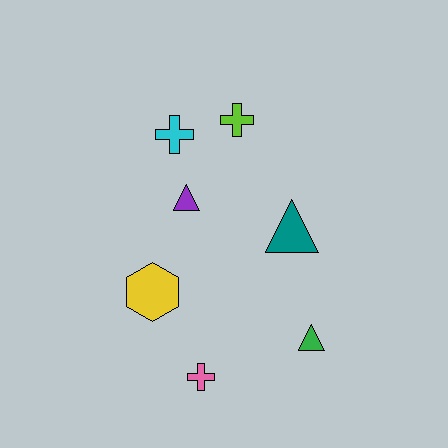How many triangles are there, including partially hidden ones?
There are 3 triangles.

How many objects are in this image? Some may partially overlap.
There are 7 objects.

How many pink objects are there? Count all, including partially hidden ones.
There is 1 pink object.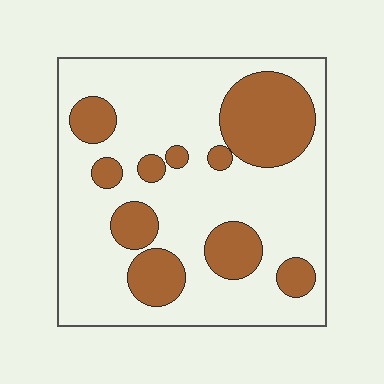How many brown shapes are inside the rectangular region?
10.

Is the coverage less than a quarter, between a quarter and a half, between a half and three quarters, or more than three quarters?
Between a quarter and a half.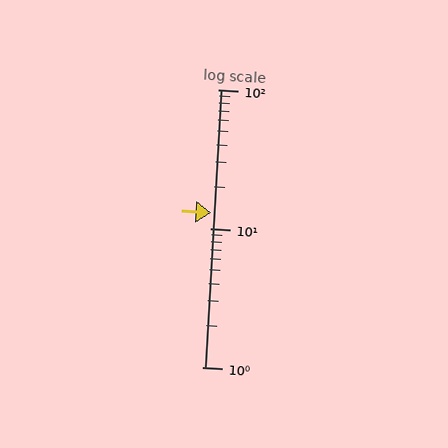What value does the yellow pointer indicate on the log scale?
The pointer indicates approximately 13.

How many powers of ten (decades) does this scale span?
The scale spans 2 decades, from 1 to 100.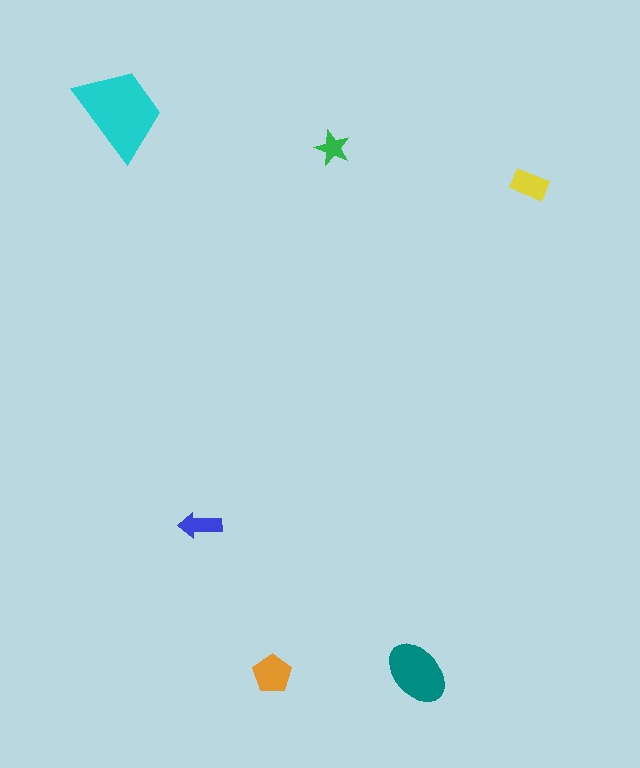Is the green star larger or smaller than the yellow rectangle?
Smaller.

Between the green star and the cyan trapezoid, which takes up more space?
The cyan trapezoid.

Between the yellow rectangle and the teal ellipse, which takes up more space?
The teal ellipse.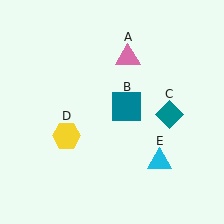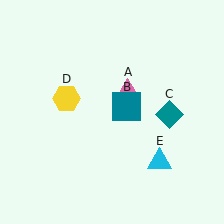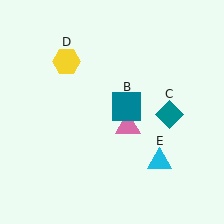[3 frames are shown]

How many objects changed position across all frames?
2 objects changed position: pink triangle (object A), yellow hexagon (object D).